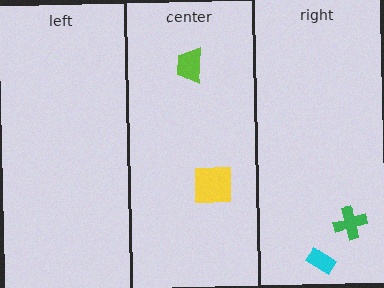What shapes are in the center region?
The yellow square, the lime trapezoid.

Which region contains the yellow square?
The center region.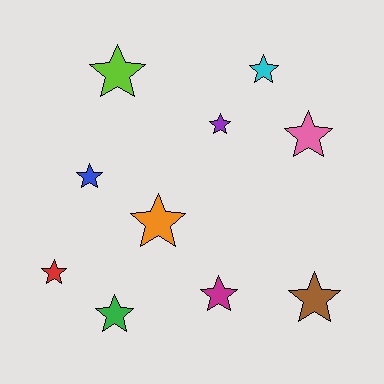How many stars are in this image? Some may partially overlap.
There are 10 stars.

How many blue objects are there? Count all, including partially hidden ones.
There is 1 blue object.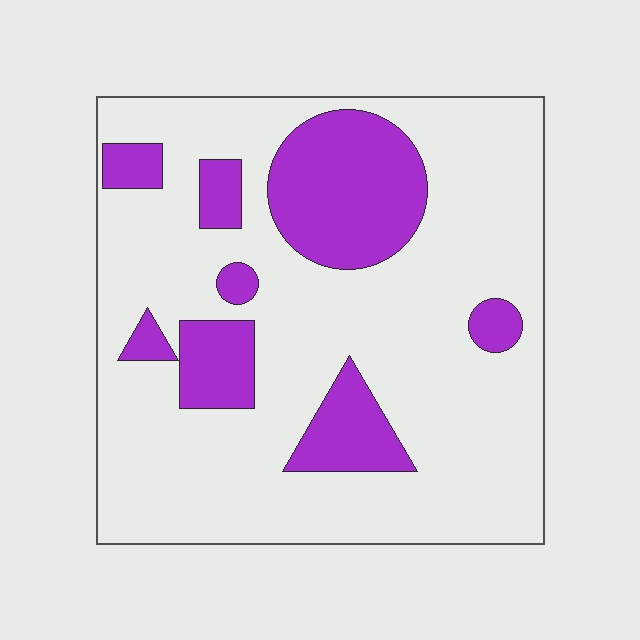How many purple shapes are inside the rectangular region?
8.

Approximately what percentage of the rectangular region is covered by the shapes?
Approximately 25%.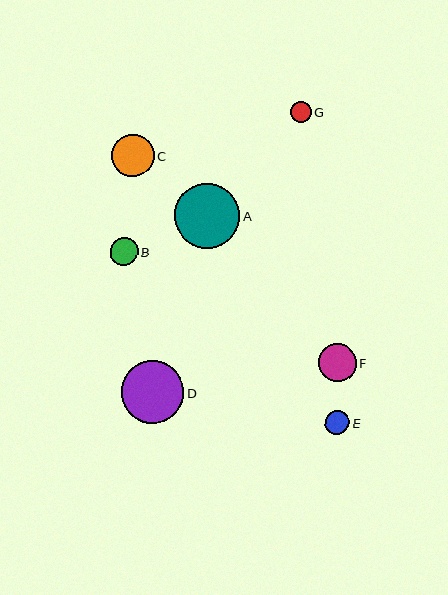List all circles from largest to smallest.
From largest to smallest: A, D, C, F, B, E, G.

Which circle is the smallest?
Circle G is the smallest with a size of approximately 21 pixels.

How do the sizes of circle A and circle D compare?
Circle A and circle D are approximately the same size.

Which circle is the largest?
Circle A is the largest with a size of approximately 66 pixels.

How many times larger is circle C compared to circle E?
Circle C is approximately 1.7 times the size of circle E.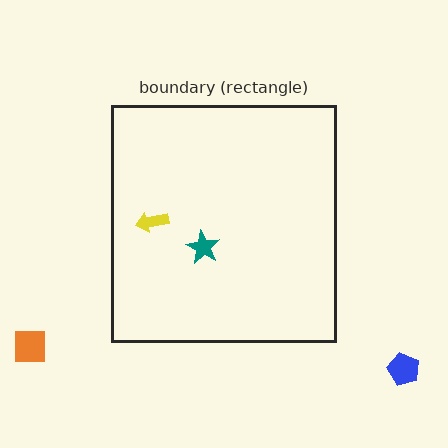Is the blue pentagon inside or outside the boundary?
Outside.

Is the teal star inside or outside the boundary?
Inside.